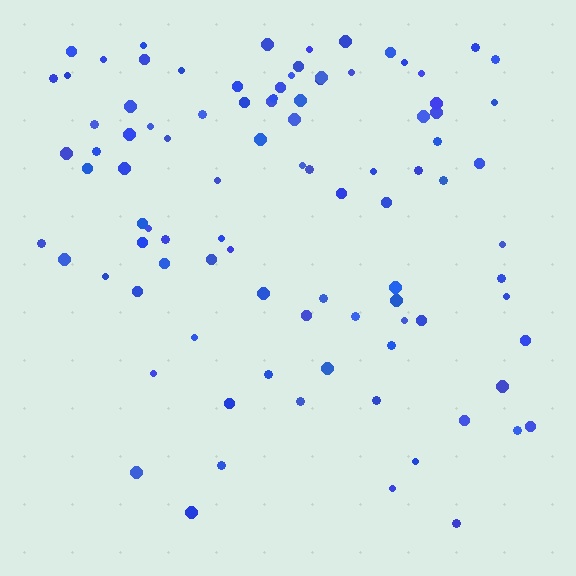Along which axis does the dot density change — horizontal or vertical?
Vertical.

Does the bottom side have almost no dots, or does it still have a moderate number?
Still a moderate number, just noticeably fewer than the top.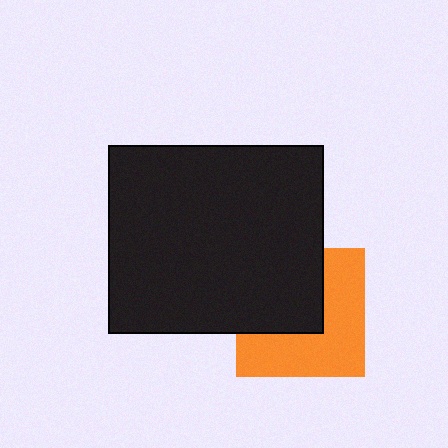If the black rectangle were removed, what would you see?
You would see the complete orange square.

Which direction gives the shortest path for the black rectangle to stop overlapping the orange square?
Moving toward the upper-left gives the shortest separation.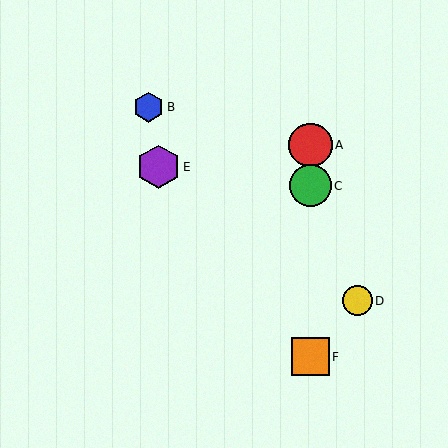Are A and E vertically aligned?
No, A is at x≈310 and E is at x≈158.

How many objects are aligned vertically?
3 objects (A, C, F) are aligned vertically.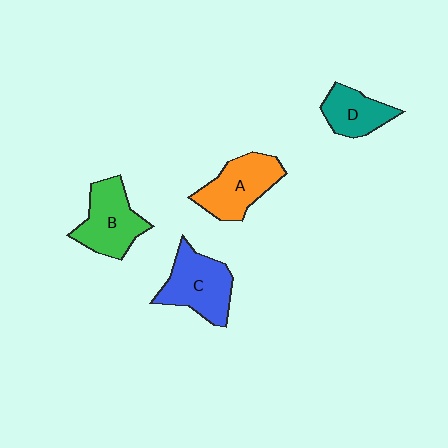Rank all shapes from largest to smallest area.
From largest to smallest: C (blue), A (orange), B (green), D (teal).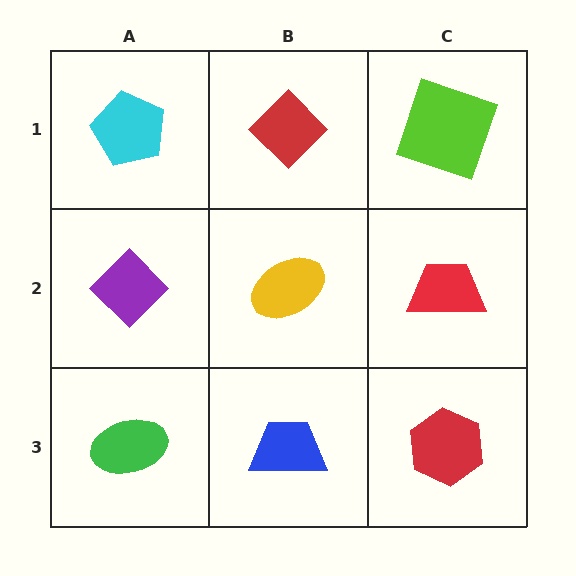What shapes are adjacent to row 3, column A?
A purple diamond (row 2, column A), a blue trapezoid (row 3, column B).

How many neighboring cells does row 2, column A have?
3.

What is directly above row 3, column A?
A purple diamond.